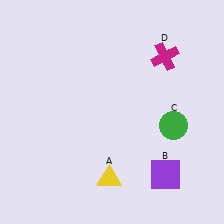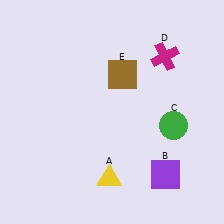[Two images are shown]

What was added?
A brown square (E) was added in Image 2.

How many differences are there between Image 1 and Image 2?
There is 1 difference between the two images.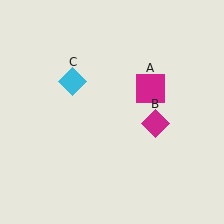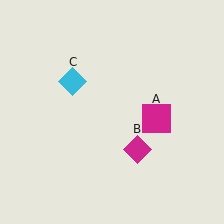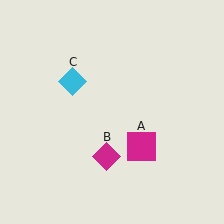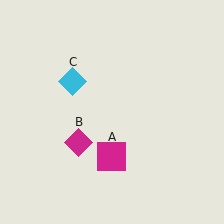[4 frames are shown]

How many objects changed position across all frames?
2 objects changed position: magenta square (object A), magenta diamond (object B).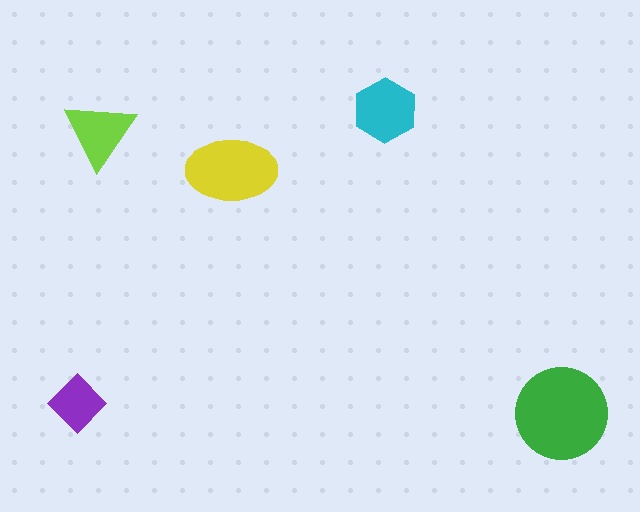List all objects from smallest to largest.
The purple diamond, the lime triangle, the cyan hexagon, the yellow ellipse, the green circle.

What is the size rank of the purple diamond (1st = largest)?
5th.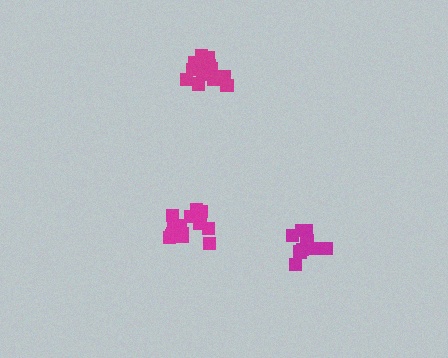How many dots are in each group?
Group 1: 12 dots, Group 2: 15 dots, Group 3: 15 dots (42 total).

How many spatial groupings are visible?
There are 3 spatial groupings.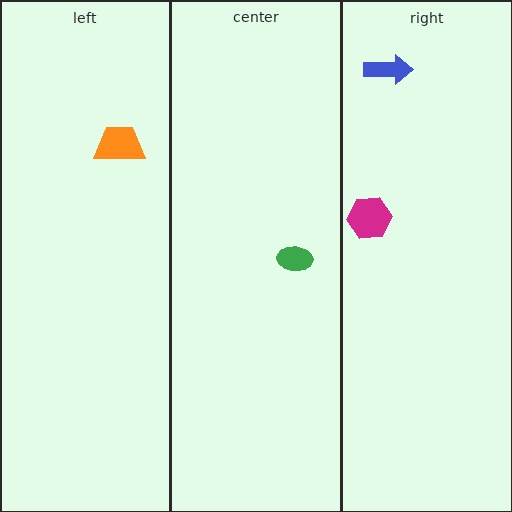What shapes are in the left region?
The orange trapezoid.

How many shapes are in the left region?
1.